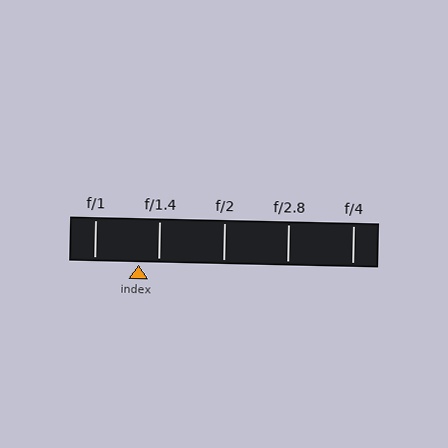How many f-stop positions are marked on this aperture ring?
There are 5 f-stop positions marked.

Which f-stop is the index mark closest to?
The index mark is closest to f/1.4.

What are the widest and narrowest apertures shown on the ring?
The widest aperture shown is f/1 and the narrowest is f/4.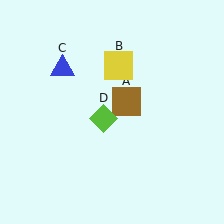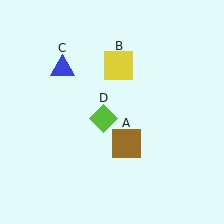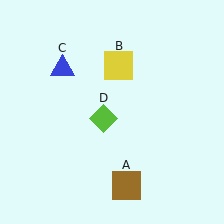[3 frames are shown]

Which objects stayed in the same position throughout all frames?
Yellow square (object B) and blue triangle (object C) and lime diamond (object D) remained stationary.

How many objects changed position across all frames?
1 object changed position: brown square (object A).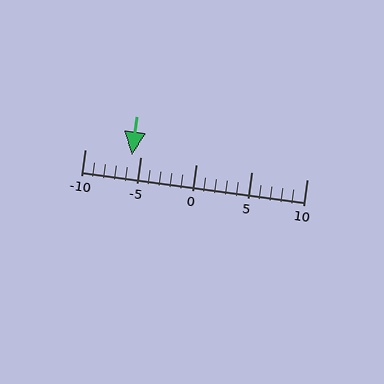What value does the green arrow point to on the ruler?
The green arrow points to approximately -6.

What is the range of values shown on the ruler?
The ruler shows values from -10 to 10.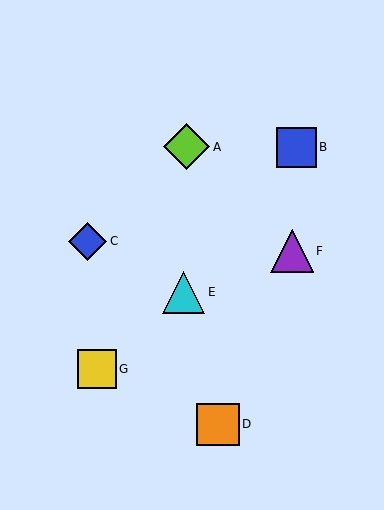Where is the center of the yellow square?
The center of the yellow square is at (97, 369).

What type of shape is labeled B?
Shape B is a blue square.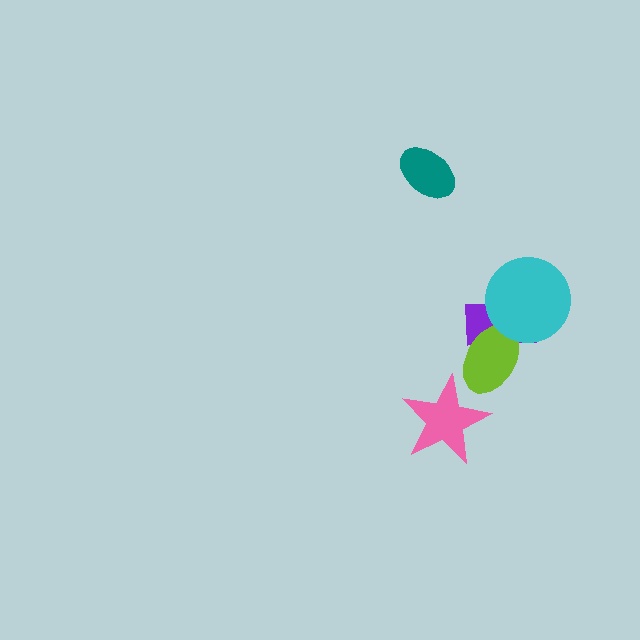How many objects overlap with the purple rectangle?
2 objects overlap with the purple rectangle.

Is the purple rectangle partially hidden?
Yes, it is partially covered by another shape.